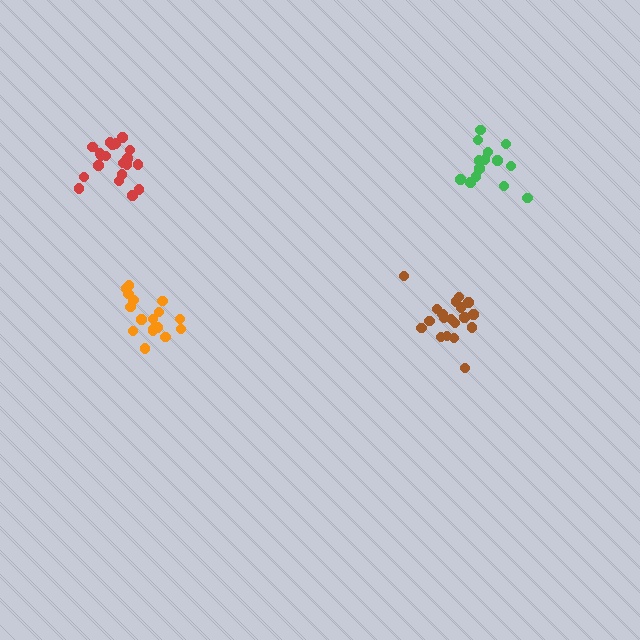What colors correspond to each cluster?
The clusters are colored: brown, green, red, orange.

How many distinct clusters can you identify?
There are 4 distinct clusters.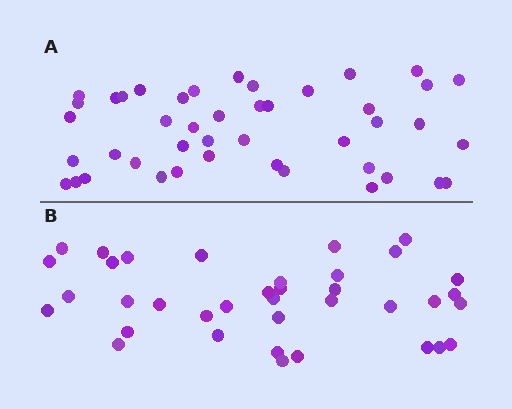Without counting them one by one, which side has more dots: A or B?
Region A (the top region) has more dots.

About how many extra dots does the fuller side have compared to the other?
Region A has roughly 8 or so more dots than region B.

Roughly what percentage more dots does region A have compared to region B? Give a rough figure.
About 20% more.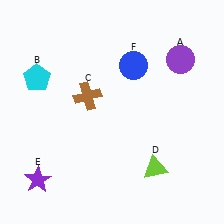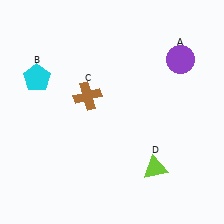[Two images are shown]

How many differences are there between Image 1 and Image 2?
There are 2 differences between the two images.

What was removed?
The blue circle (F), the purple star (E) were removed in Image 2.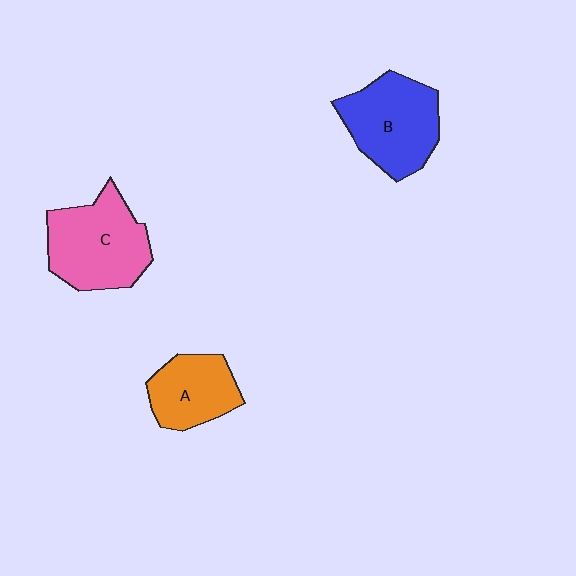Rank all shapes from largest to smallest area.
From largest to smallest: C (pink), B (blue), A (orange).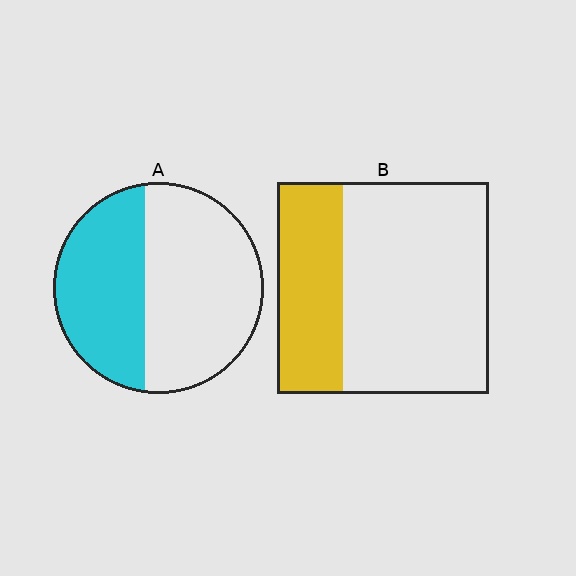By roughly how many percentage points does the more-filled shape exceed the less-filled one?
By roughly 10 percentage points (A over B).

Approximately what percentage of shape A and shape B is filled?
A is approximately 40% and B is approximately 30%.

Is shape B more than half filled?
No.